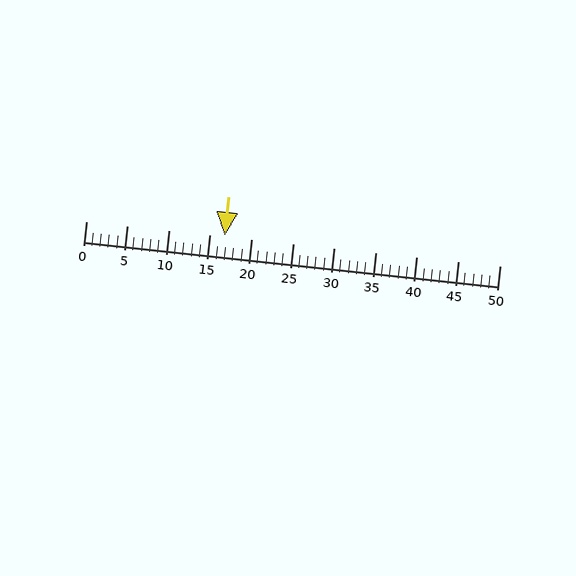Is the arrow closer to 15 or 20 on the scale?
The arrow is closer to 15.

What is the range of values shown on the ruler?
The ruler shows values from 0 to 50.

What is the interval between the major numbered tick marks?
The major tick marks are spaced 5 units apart.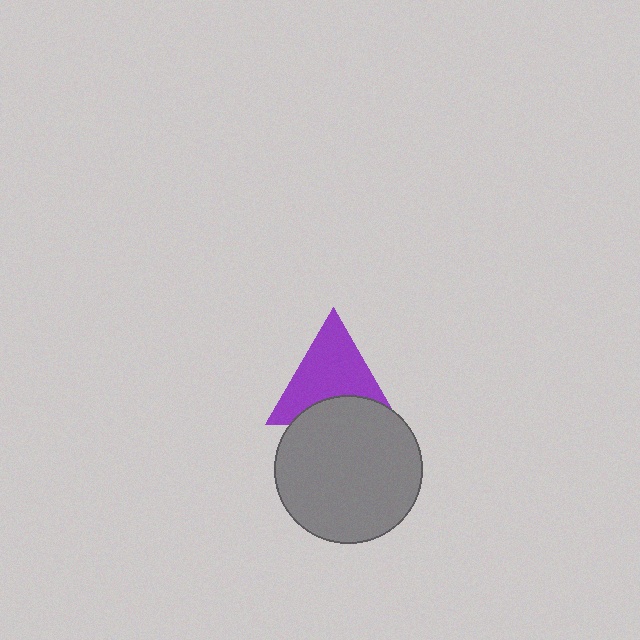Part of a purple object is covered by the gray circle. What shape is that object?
It is a triangle.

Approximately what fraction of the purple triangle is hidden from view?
Roughly 31% of the purple triangle is hidden behind the gray circle.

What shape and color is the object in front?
The object in front is a gray circle.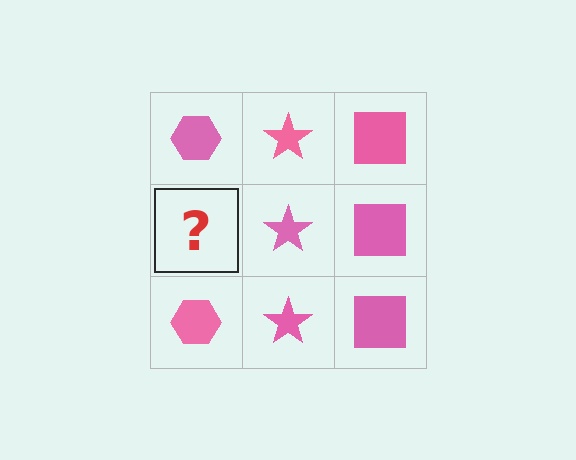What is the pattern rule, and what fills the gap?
The rule is that each column has a consistent shape. The gap should be filled with a pink hexagon.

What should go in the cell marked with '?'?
The missing cell should contain a pink hexagon.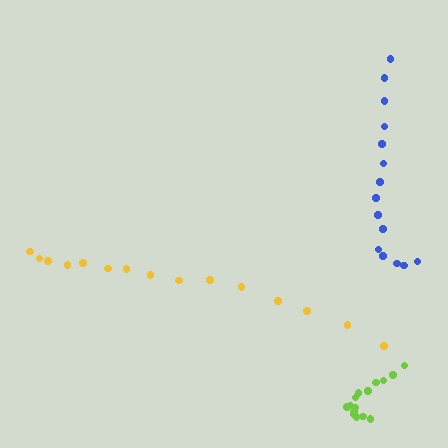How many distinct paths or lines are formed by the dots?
There are 3 distinct paths.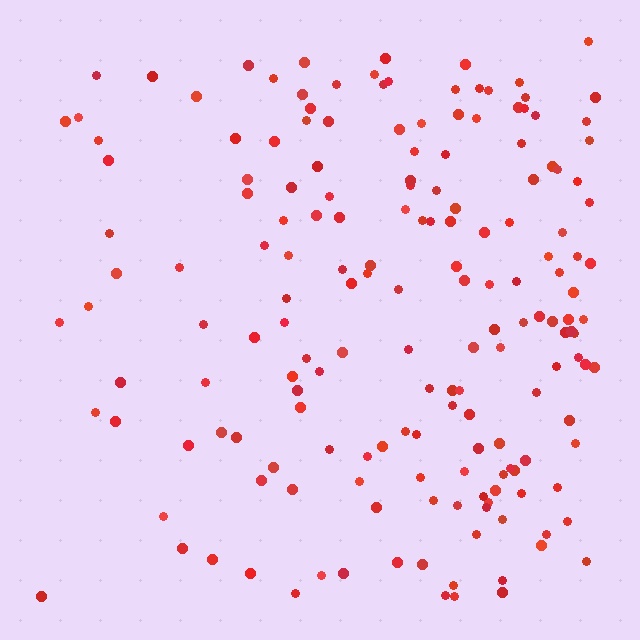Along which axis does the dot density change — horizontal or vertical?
Horizontal.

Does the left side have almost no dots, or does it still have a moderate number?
Still a moderate number, just noticeably fewer than the right.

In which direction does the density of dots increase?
From left to right, with the right side densest.